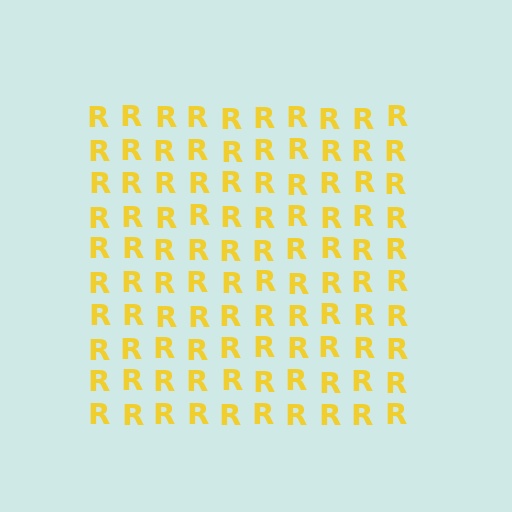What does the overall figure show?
The overall figure shows a square.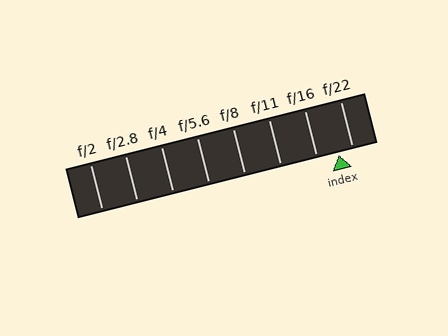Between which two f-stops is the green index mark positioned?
The index mark is between f/16 and f/22.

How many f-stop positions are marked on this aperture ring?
There are 8 f-stop positions marked.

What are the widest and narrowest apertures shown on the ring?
The widest aperture shown is f/2 and the narrowest is f/22.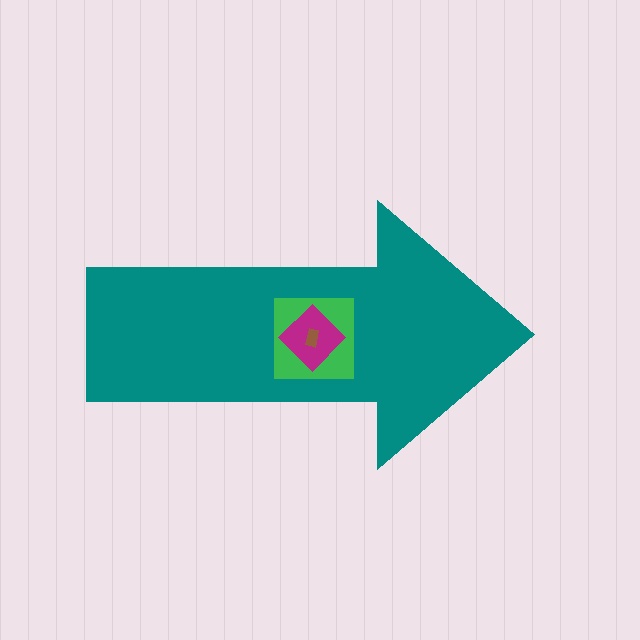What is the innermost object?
The brown rectangle.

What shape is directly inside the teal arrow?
The green square.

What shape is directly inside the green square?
The magenta diamond.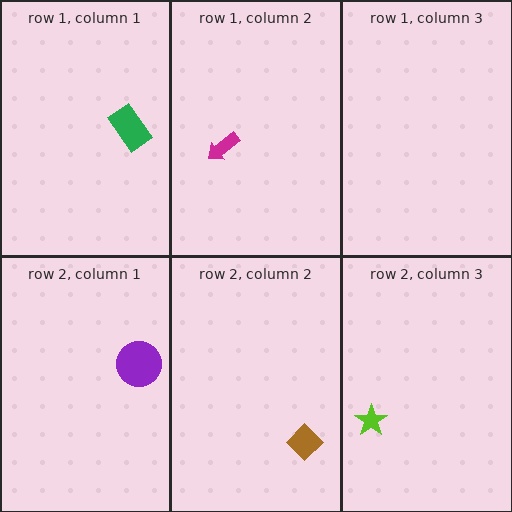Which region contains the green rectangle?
The row 1, column 1 region.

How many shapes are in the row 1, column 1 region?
1.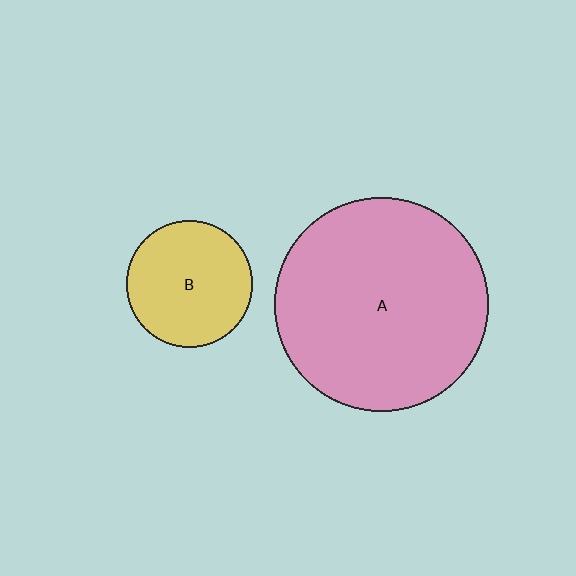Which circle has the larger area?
Circle A (pink).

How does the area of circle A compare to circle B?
Approximately 2.9 times.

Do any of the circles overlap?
No, none of the circles overlap.